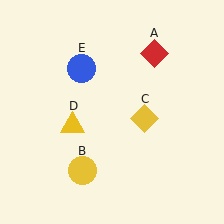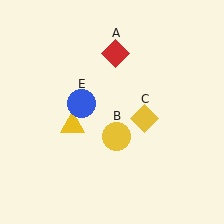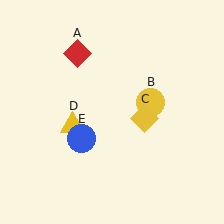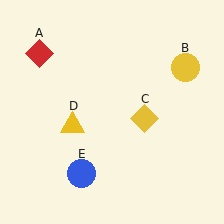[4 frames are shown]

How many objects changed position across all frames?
3 objects changed position: red diamond (object A), yellow circle (object B), blue circle (object E).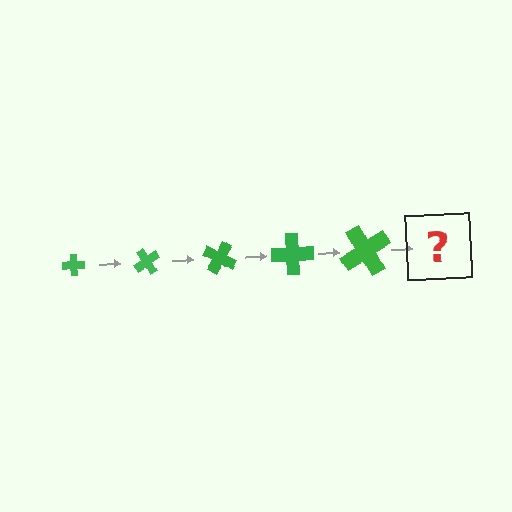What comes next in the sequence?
The next element should be a cross, larger than the previous one and rotated 300 degrees from the start.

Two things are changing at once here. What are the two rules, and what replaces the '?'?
The two rules are that the cross grows larger each step and it rotates 60 degrees each step. The '?' should be a cross, larger than the previous one and rotated 300 degrees from the start.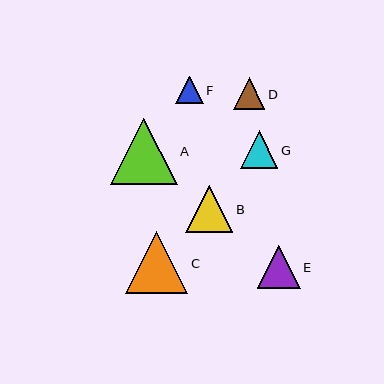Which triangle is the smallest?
Triangle F is the smallest with a size of approximately 27 pixels.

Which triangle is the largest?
Triangle A is the largest with a size of approximately 66 pixels.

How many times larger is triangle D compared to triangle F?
Triangle D is approximately 1.1 times the size of triangle F.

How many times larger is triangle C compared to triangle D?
Triangle C is approximately 2.0 times the size of triangle D.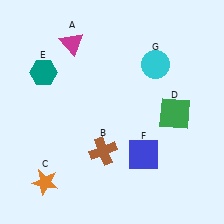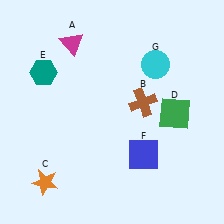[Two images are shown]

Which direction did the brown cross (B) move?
The brown cross (B) moved up.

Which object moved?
The brown cross (B) moved up.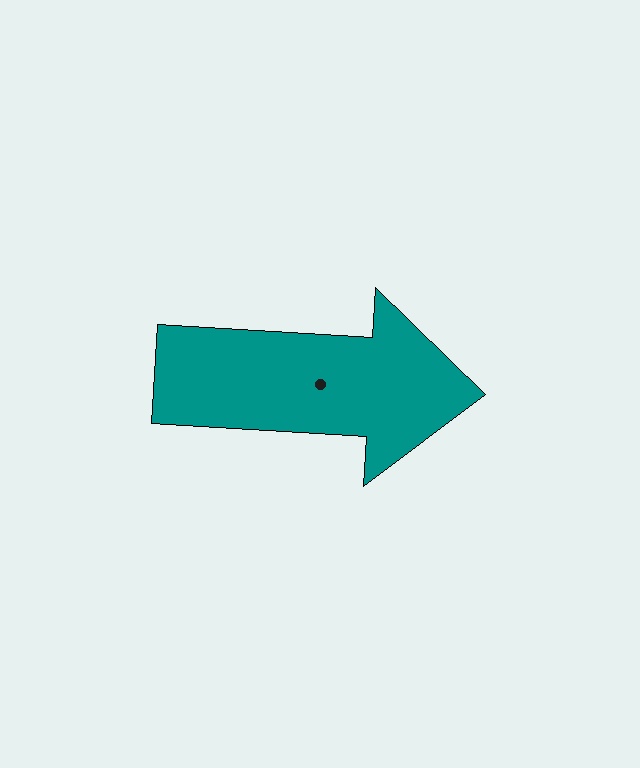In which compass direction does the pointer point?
East.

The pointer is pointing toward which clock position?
Roughly 3 o'clock.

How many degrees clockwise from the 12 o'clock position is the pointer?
Approximately 94 degrees.